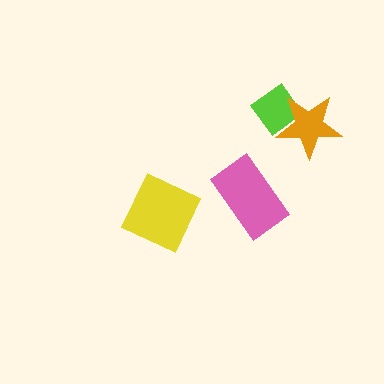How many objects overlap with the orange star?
1 object overlaps with the orange star.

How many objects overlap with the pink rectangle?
0 objects overlap with the pink rectangle.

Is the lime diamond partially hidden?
Yes, it is partially covered by another shape.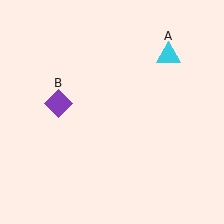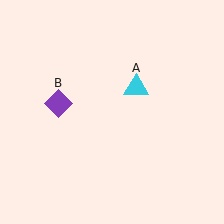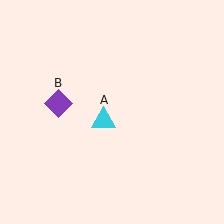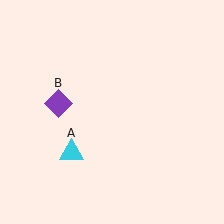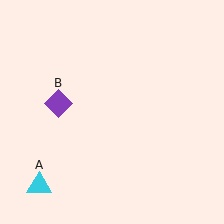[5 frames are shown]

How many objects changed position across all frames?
1 object changed position: cyan triangle (object A).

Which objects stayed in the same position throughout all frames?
Purple diamond (object B) remained stationary.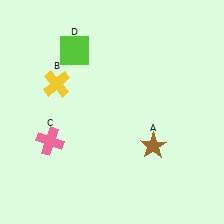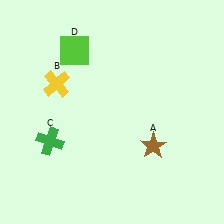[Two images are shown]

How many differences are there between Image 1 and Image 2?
There is 1 difference between the two images.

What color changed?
The cross (C) changed from pink in Image 1 to green in Image 2.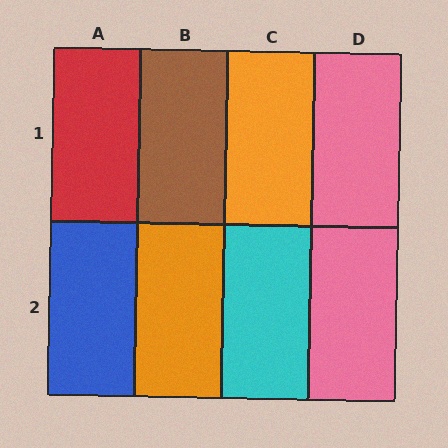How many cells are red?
1 cell is red.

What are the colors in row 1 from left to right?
Red, brown, orange, pink.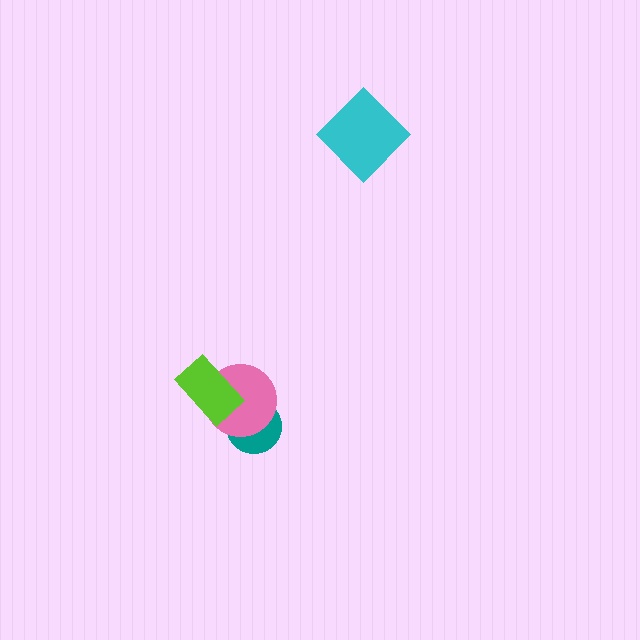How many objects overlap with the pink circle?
2 objects overlap with the pink circle.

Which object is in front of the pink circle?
The lime rectangle is in front of the pink circle.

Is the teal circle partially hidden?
Yes, it is partially covered by another shape.